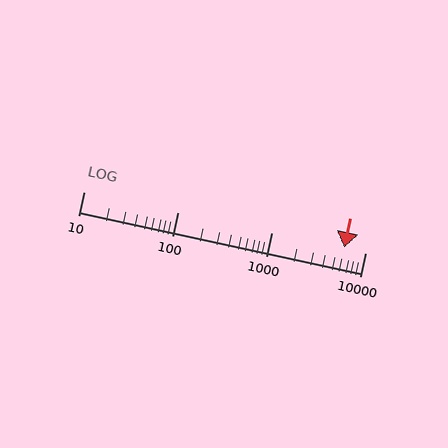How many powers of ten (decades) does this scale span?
The scale spans 3 decades, from 10 to 10000.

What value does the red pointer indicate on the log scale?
The pointer indicates approximately 5900.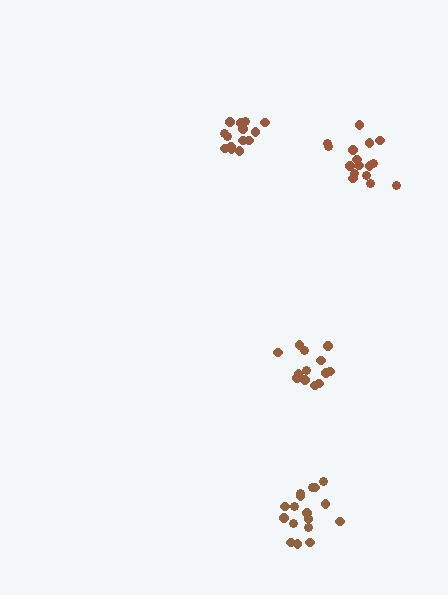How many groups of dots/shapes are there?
There are 4 groups.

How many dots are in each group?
Group 1: 16 dots, Group 2: 13 dots, Group 3: 17 dots, Group 4: 14 dots (60 total).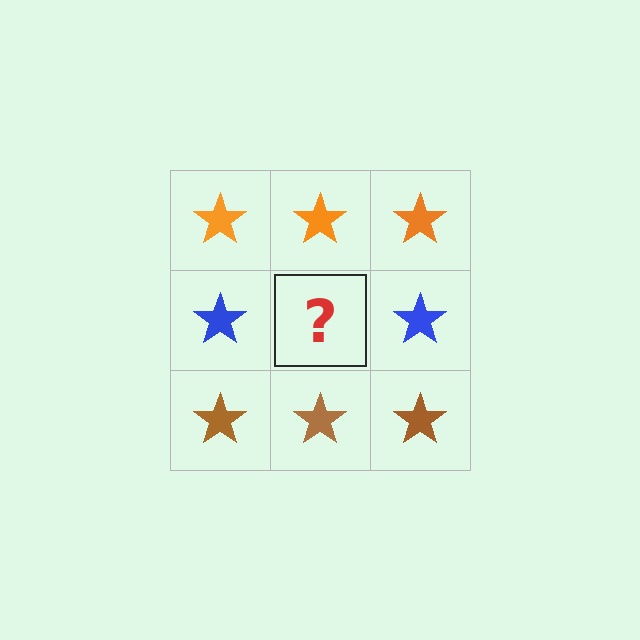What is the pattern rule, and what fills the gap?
The rule is that each row has a consistent color. The gap should be filled with a blue star.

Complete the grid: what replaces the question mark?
The question mark should be replaced with a blue star.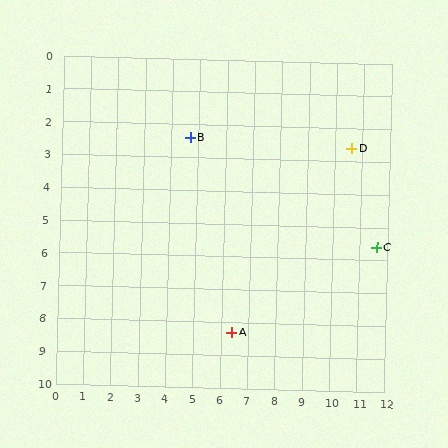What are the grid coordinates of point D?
Point D is at approximately (10.6, 2.6).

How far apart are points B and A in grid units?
Points B and A are about 6.1 grid units apart.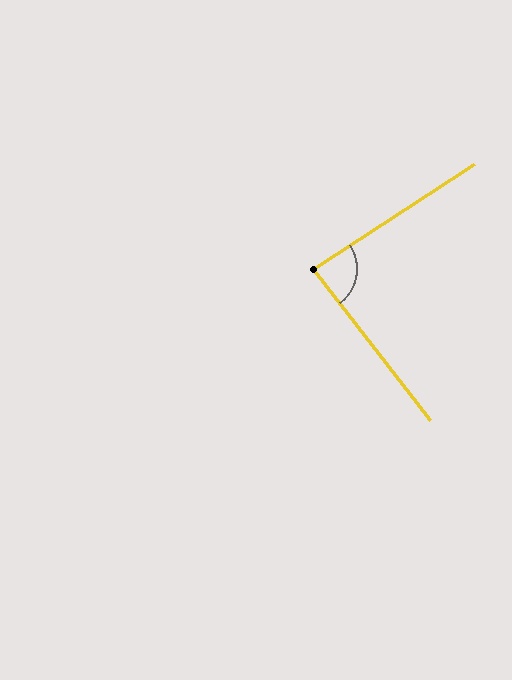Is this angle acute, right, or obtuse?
It is approximately a right angle.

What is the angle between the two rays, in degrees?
Approximately 86 degrees.